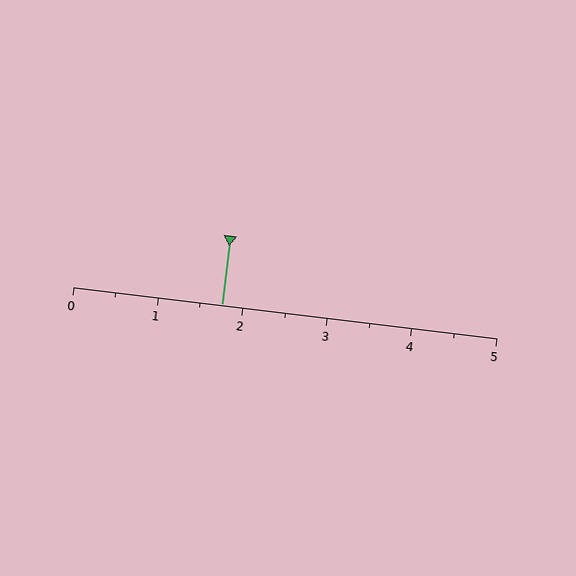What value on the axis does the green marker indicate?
The marker indicates approximately 1.8.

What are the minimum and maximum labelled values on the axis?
The axis runs from 0 to 5.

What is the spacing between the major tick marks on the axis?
The major ticks are spaced 1 apart.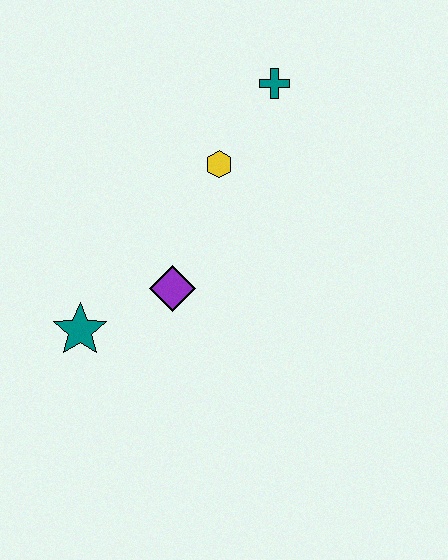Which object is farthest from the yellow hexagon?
The teal star is farthest from the yellow hexagon.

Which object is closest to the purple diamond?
The teal star is closest to the purple diamond.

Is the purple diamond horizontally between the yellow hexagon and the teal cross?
No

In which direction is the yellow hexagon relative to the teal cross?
The yellow hexagon is below the teal cross.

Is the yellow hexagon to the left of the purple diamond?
No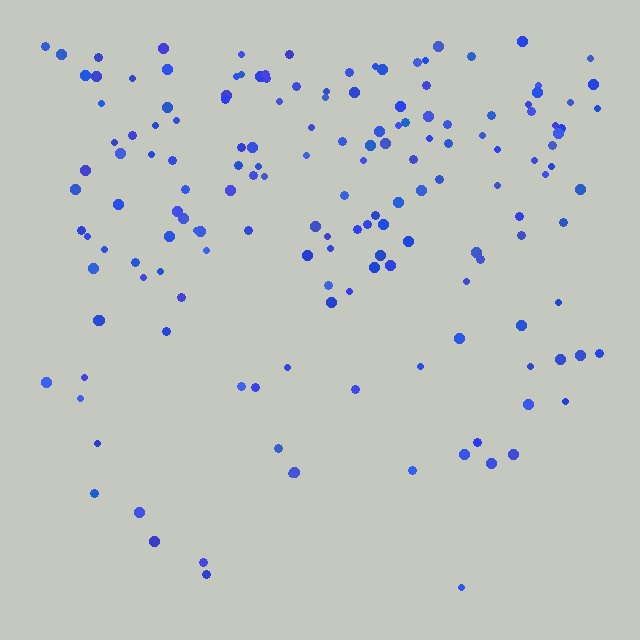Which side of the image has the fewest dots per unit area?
The bottom.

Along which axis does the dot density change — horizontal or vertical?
Vertical.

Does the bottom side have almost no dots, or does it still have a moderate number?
Still a moderate number, just noticeably fewer than the top.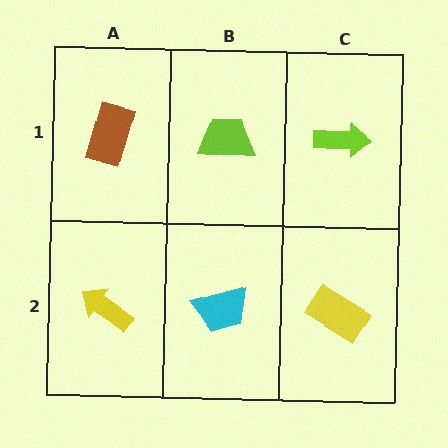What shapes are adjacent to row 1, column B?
A cyan trapezoid (row 2, column B), a brown rectangle (row 1, column A), a lime arrow (row 1, column C).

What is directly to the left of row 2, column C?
A cyan trapezoid.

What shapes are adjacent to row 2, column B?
A lime trapezoid (row 1, column B), a yellow arrow (row 2, column A), a yellow rectangle (row 2, column C).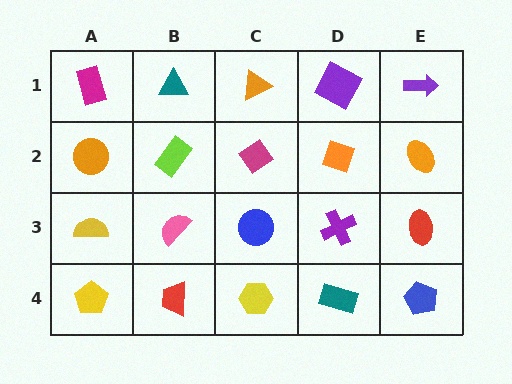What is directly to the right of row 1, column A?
A teal triangle.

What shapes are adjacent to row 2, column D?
A purple square (row 1, column D), a purple cross (row 3, column D), a magenta diamond (row 2, column C), an orange ellipse (row 2, column E).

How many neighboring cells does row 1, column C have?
3.